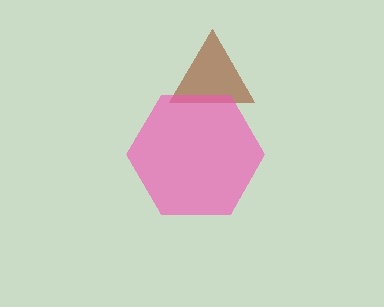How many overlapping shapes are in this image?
There are 2 overlapping shapes in the image.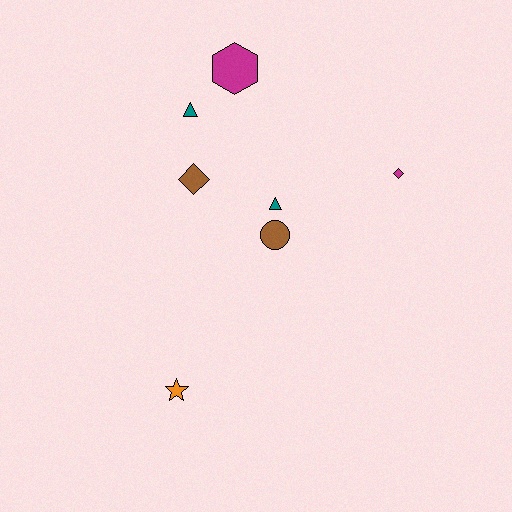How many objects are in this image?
There are 7 objects.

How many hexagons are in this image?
There is 1 hexagon.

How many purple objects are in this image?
There are no purple objects.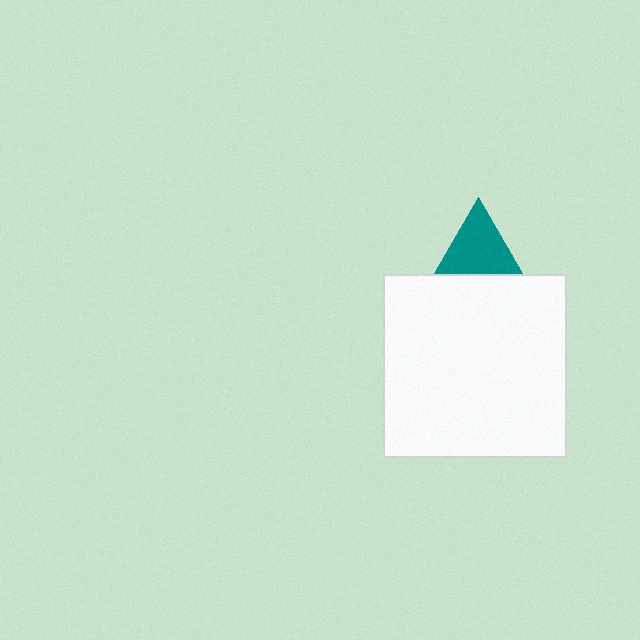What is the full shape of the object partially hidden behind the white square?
The partially hidden object is a teal triangle.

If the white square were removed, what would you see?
You would see the complete teal triangle.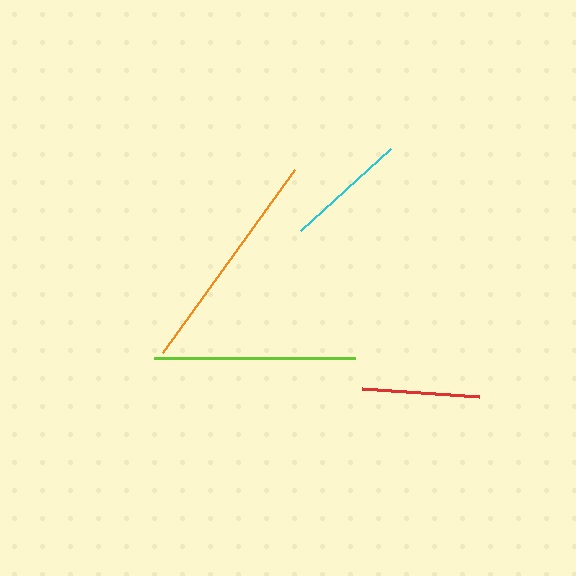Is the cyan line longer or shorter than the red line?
The cyan line is longer than the red line.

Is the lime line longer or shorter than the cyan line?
The lime line is longer than the cyan line.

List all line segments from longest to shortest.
From longest to shortest: orange, lime, cyan, red.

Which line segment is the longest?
The orange line is the longest at approximately 226 pixels.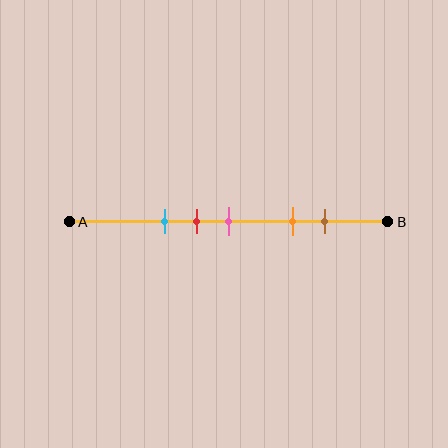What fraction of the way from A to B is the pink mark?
The pink mark is approximately 50% (0.5) of the way from A to B.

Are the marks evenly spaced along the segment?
No, the marks are not evenly spaced.